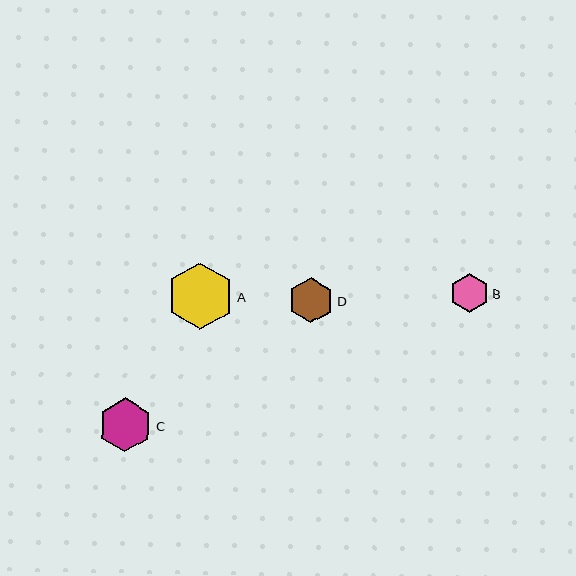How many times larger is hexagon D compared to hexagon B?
Hexagon D is approximately 1.1 times the size of hexagon B.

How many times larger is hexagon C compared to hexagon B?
Hexagon C is approximately 1.4 times the size of hexagon B.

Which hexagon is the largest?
Hexagon A is the largest with a size of approximately 67 pixels.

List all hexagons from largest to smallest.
From largest to smallest: A, C, D, B.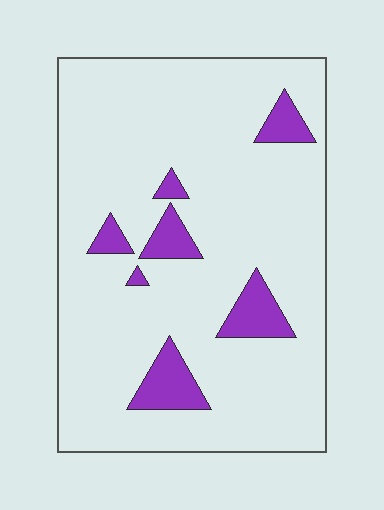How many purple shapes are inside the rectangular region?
7.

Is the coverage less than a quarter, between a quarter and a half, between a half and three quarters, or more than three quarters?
Less than a quarter.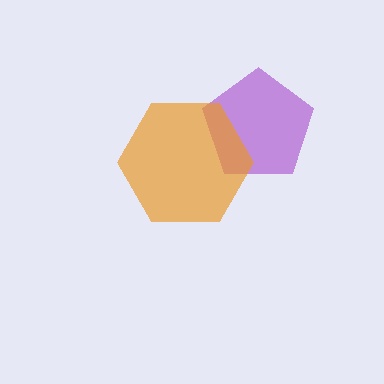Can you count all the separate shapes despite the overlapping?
Yes, there are 2 separate shapes.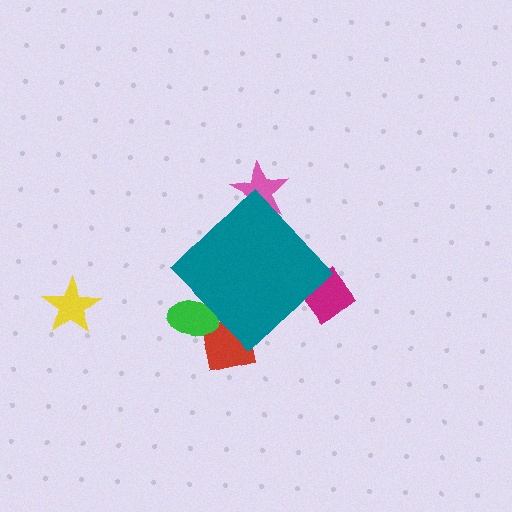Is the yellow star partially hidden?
No, the yellow star is fully visible.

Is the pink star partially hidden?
Yes, the pink star is partially hidden behind the teal diamond.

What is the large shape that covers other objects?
A teal diamond.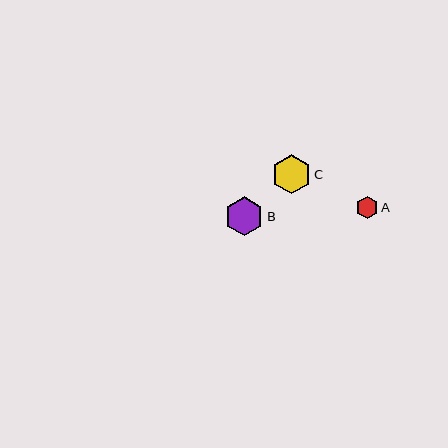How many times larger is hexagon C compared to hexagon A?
Hexagon C is approximately 1.8 times the size of hexagon A.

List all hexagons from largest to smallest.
From largest to smallest: C, B, A.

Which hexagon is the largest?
Hexagon C is the largest with a size of approximately 39 pixels.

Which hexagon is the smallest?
Hexagon A is the smallest with a size of approximately 22 pixels.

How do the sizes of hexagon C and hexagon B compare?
Hexagon C and hexagon B are approximately the same size.